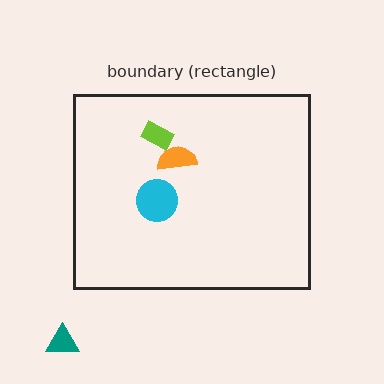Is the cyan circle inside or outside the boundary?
Inside.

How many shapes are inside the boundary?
3 inside, 1 outside.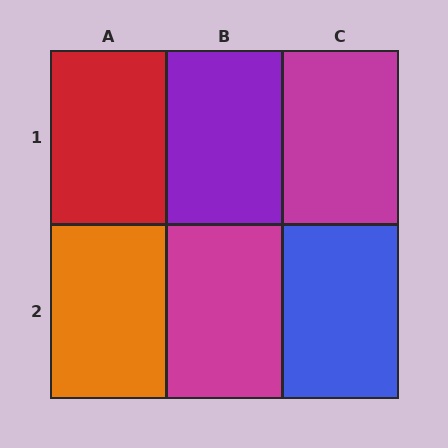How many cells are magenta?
2 cells are magenta.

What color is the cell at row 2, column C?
Blue.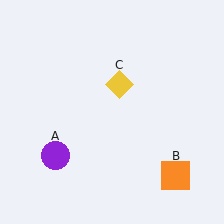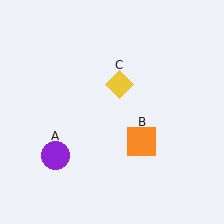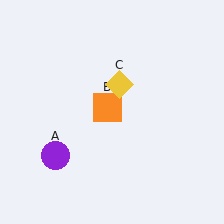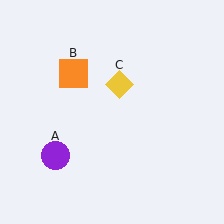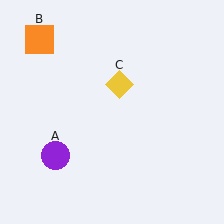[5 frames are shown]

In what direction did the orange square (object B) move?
The orange square (object B) moved up and to the left.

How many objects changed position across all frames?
1 object changed position: orange square (object B).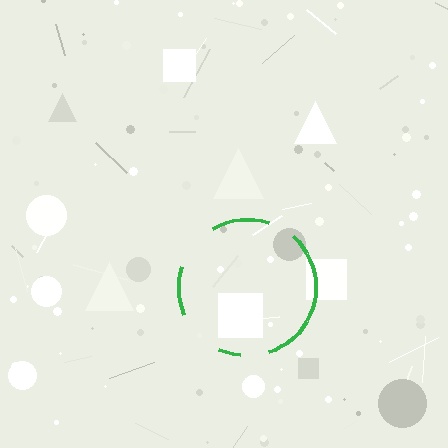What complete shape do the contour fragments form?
The contour fragments form a circle.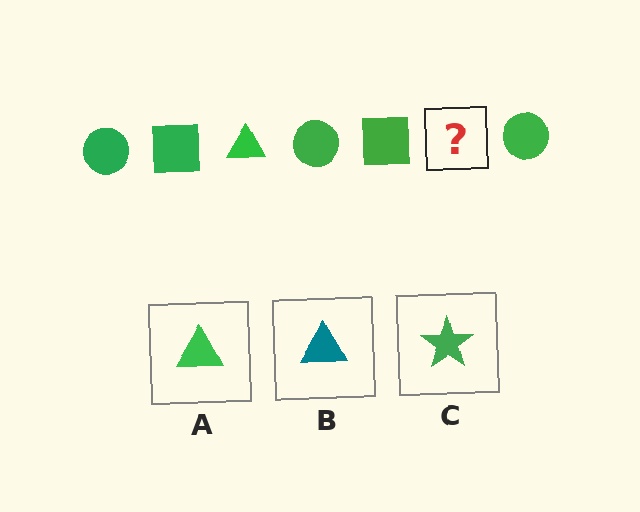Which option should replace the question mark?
Option A.